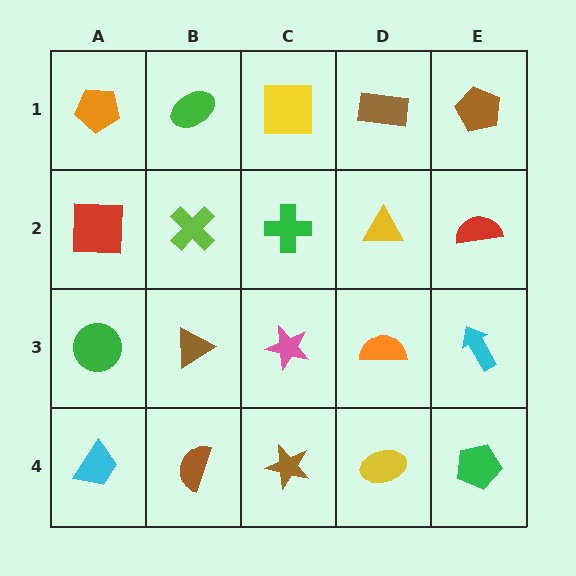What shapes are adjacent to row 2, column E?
A brown pentagon (row 1, column E), a cyan arrow (row 3, column E), a yellow triangle (row 2, column D).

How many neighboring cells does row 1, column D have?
3.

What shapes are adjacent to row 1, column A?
A red square (row 2, column A), a green ellipse (row 1, column B).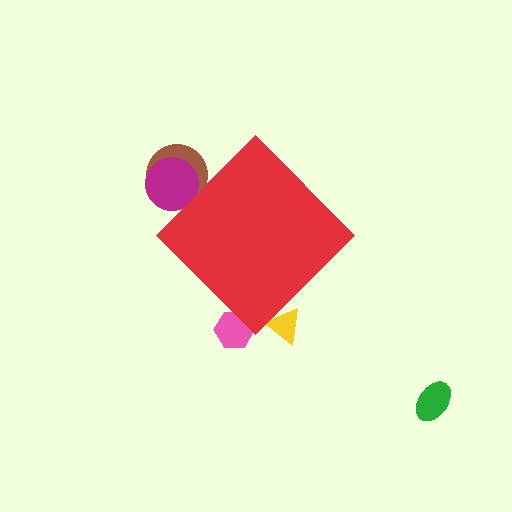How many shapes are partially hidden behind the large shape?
4 shapes are partially hidden.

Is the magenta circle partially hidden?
Yes, the magenta circle is partially hidden behind the red diamond.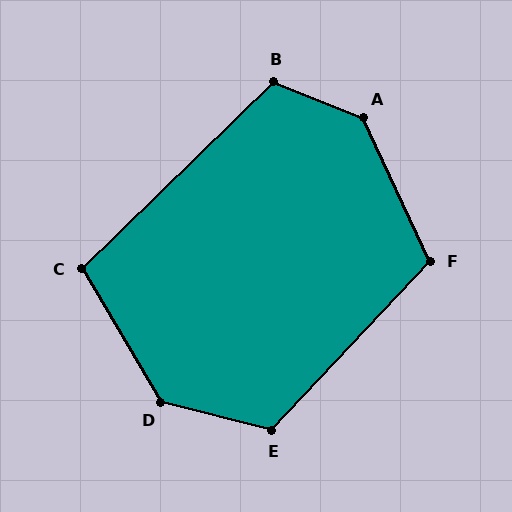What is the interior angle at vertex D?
Approximately 134 degrees (obtuse).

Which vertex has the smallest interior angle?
C, at approximately 104 degrees.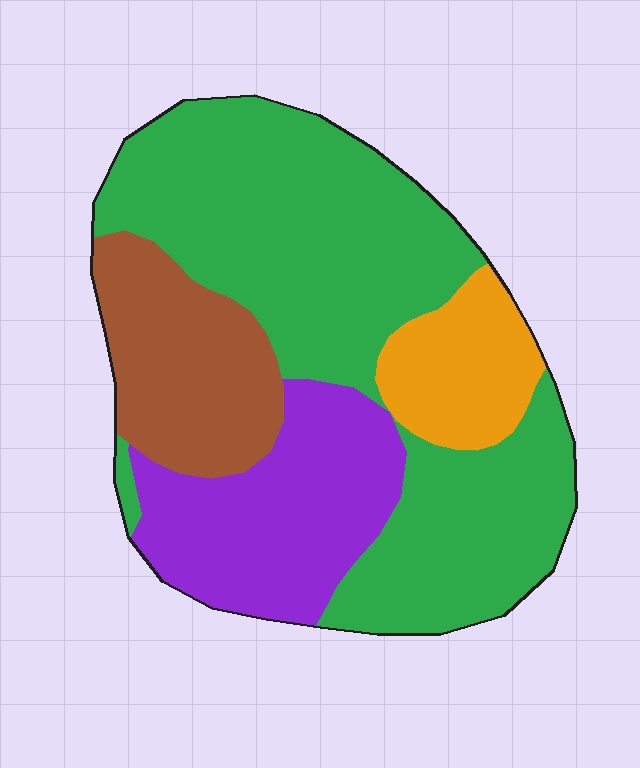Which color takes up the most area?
Green, at roughly 55%.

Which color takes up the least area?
Orange, at roughly 10%.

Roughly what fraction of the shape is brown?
Brown covers about 15% of the shape.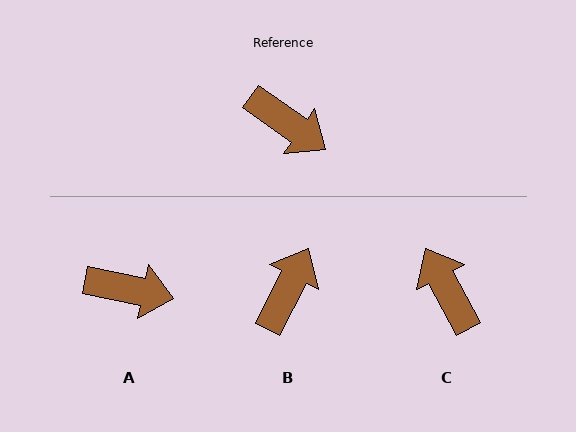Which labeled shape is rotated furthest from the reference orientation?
C, about 154 degrees away.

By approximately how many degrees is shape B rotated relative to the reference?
Approximately 98 degrees counter-clockwise.